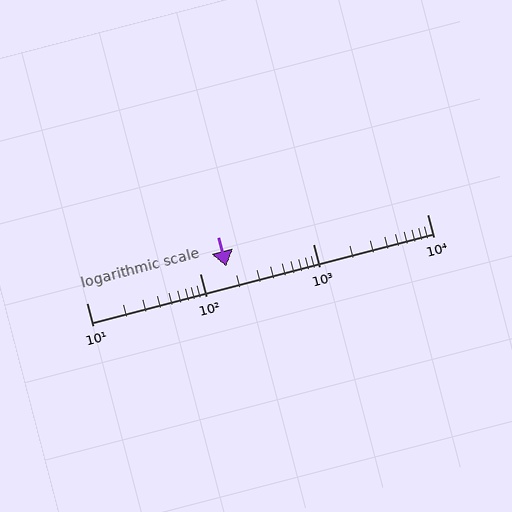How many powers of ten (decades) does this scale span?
The scale spans 3 decades, from 10 to 10000.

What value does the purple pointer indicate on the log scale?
The pointer indicates approximately 170.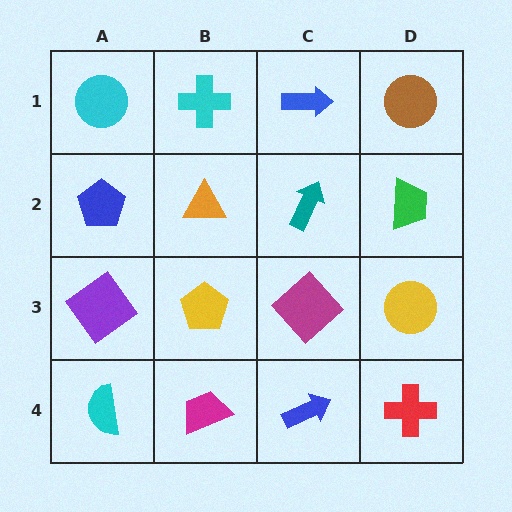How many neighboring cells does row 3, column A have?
3.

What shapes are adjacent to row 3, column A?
A blue pentagon (row 2, column A), a cyan semicircle (row 4, column A), a yellow pentagon (row 3, column B).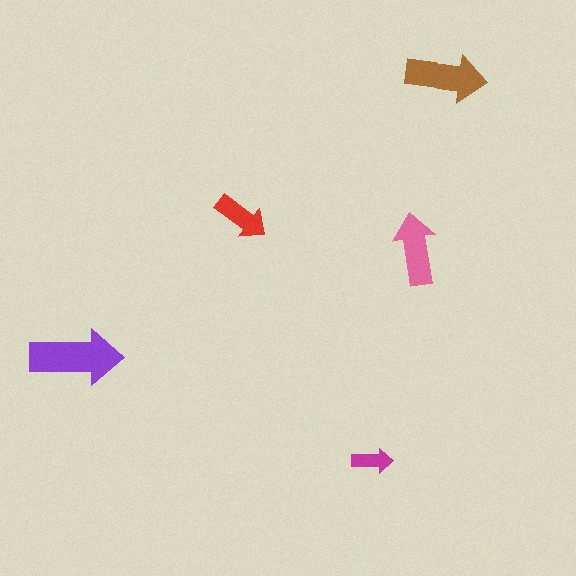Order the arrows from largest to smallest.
the purple one, the brown one, the pink one, the red one, the magenta one.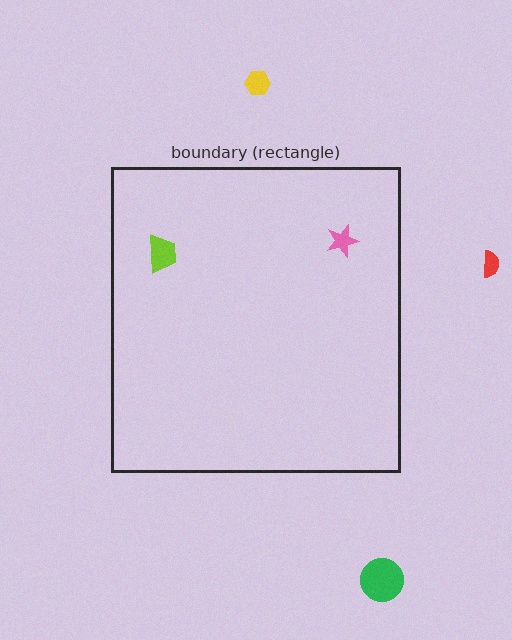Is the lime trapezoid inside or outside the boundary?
Inside.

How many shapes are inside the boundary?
2 inside, 3 outside.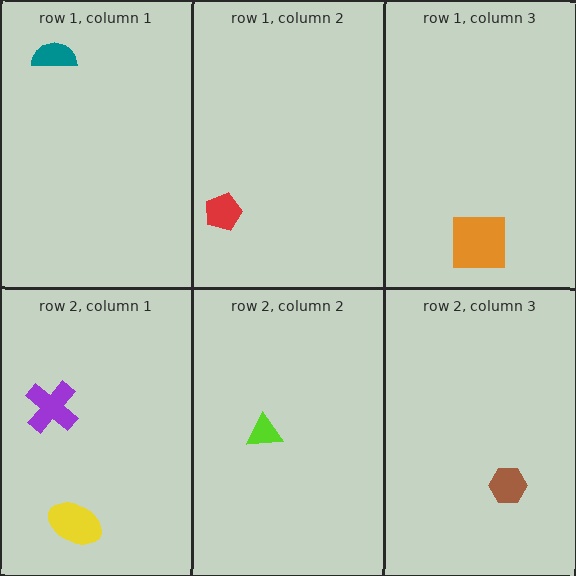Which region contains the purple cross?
The row 2, column 1 region.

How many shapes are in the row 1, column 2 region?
1.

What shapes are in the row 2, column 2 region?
The lime triangle.